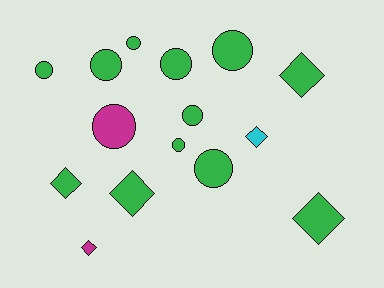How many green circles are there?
There are 8 green circles.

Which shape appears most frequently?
Circle, with 9 objects.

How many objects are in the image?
There are 15 objects.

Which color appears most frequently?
Green, with 12 objects.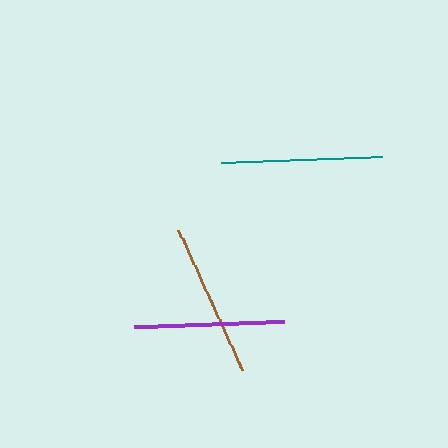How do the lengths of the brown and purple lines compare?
The brown and purple lines are approximately the same length.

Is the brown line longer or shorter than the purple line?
The brown line is longer than the purple line.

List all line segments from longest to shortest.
From longest to shortest: teal, brown, purple.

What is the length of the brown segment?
The brown segment is approximately 155 pixels long.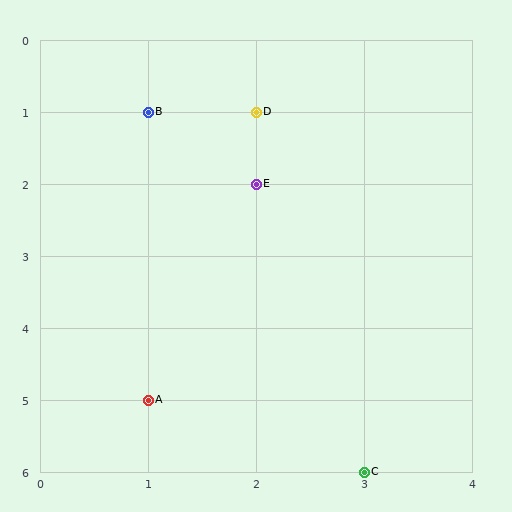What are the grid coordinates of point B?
Point B is at grid coordinates (1, 1).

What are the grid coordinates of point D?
Point D is at grid coordinates (2, 1).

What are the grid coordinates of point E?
Point E is at grid coordinates (2, 2).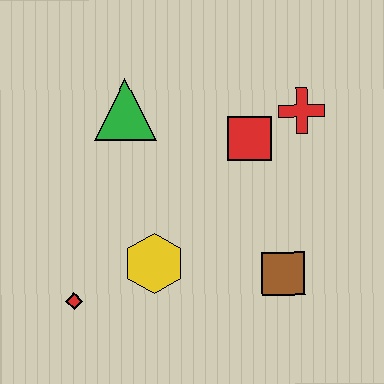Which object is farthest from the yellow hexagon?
The red cross is farthest from the yellow hexagon.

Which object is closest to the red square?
The red cross is closest to the red square.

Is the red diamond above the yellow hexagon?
No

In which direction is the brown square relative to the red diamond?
The brown square is to the right of the red diamond.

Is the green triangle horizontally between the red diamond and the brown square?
Yes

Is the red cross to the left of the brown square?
No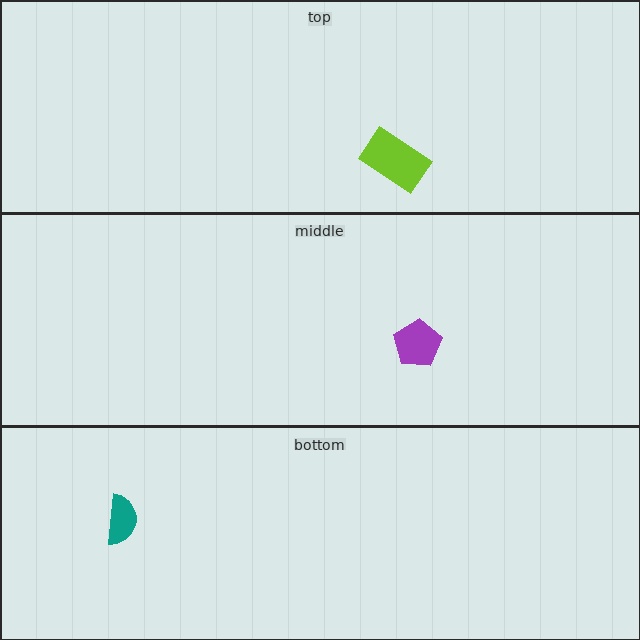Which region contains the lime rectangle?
The top region.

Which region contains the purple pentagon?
The middle region.